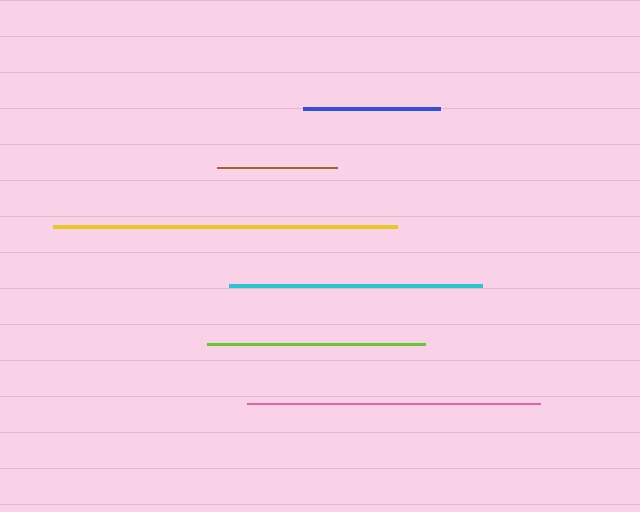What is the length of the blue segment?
The blue segment is approximately 137 pixels long.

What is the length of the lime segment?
The lime segment is approximately 218 pixels long.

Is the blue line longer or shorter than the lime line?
The lime line is longer than the blue line.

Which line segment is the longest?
The yellow line is the longest at approximately 344 pixels.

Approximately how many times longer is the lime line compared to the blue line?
The lime line is approximately 1.6 times the length of the blue line.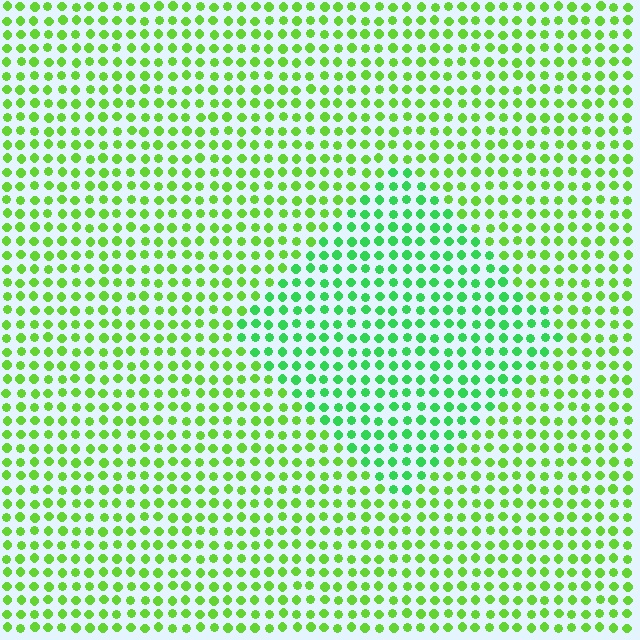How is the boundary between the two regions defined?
The boundary is defined purely by a slight shift in hue (about 31 degrees). Spacing, size, and orientation are identical on both sides.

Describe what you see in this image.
The image is filled with small lime elements in a uniform arrangement. A diamond-shaped region is visible where the elements are tinted to a slightly different hue, forming a subtle color boundary.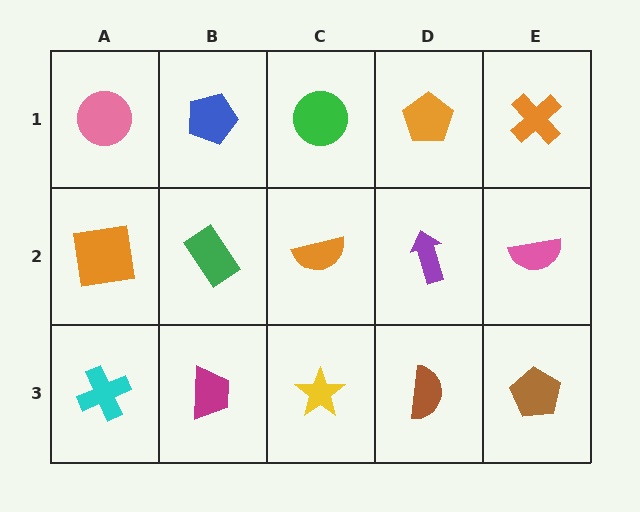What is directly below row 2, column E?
A brown pentagon.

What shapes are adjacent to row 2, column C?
A green circle (row 1, column C), a yellow star (row 3, column C), a green rectangle (row 2, column B), a purple arrow (row 2, column D).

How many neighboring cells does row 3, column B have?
3.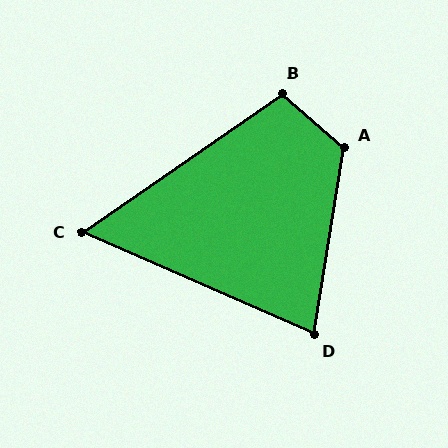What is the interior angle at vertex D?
Approximately 76 degrees (acute).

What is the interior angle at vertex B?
Approximately 104 degrees (obtuse).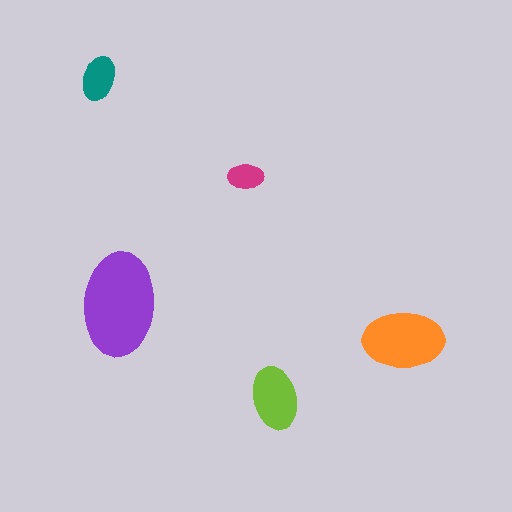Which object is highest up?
The teal ellipse is topmost.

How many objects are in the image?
There are 5 objects in the image.